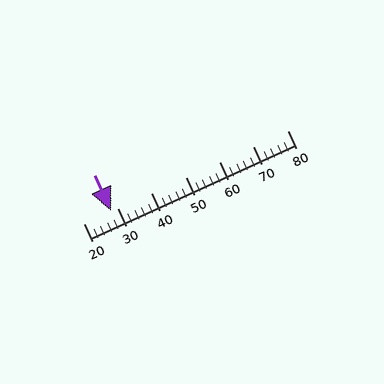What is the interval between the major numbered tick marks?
The major tick marks are spaced 10 units apart.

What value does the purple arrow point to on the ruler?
The purple arrow points to approximately 28.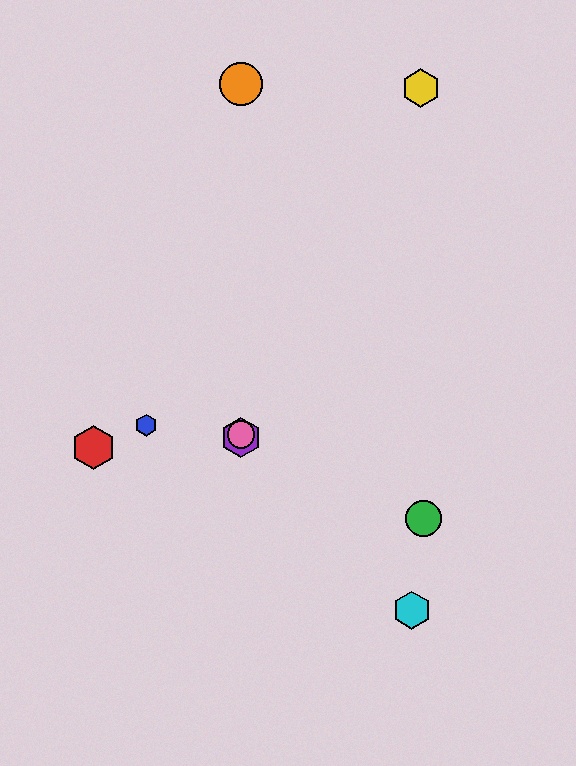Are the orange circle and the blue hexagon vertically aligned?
No, the orange circle is at x≈241 and the blue hexagon is at x≈146.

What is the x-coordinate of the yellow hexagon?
The yellow hexagon is at x≈421.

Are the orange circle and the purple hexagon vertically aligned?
Yes, both are at x≈241.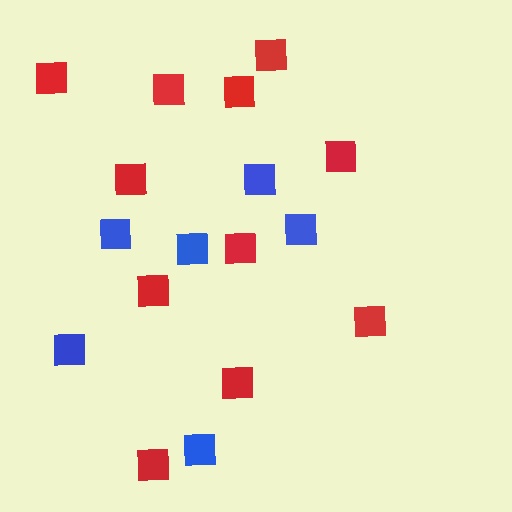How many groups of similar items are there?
There are 2 groups: one group of red squares (11) and one group of blue squares (6).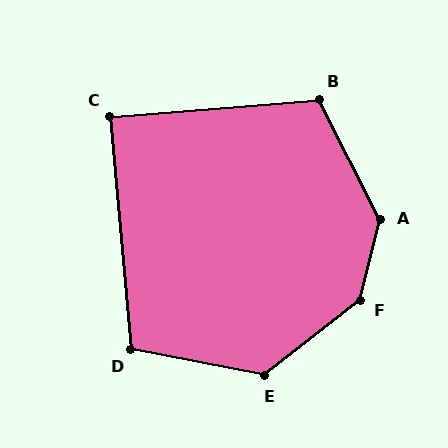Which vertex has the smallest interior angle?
C, at approximately 90 degrees.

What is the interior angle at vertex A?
Approximately 139 degrees (obtuse).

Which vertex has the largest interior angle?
F, at approximately 142 degrees.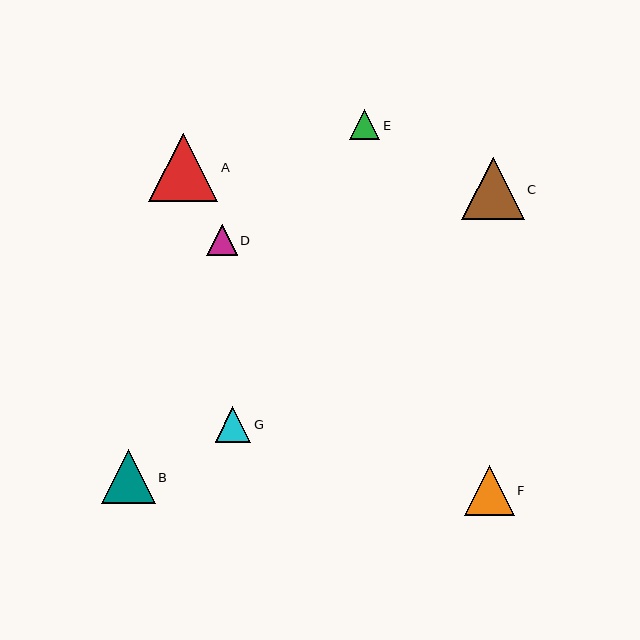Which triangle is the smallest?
Triangle E is the smallest with a size of approximately 30 pixels.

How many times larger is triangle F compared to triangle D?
Triangle F is approximately 1.6 times the size of triangle D.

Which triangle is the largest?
Triangle A is the largest with a size of approximately 69 pixels.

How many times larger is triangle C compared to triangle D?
Triangle C is approximately 2.0 times the size of triangle D.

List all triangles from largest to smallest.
From largest to smallest: A, C, B, F, G, D, E.